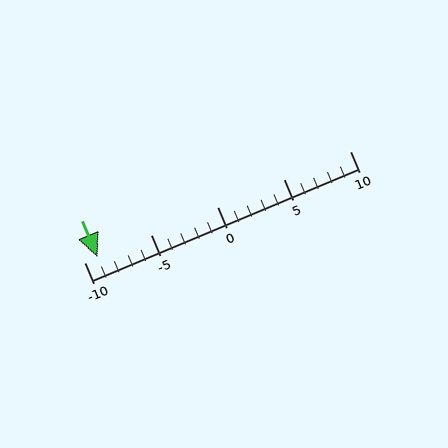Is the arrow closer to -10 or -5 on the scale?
The arrow is closer to -10.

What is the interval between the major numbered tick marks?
The major tick marks are spaced 5 units apart.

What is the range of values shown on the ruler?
The ruler shows values from -10 to 10.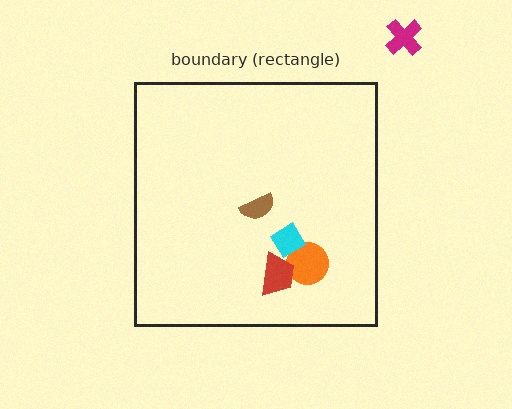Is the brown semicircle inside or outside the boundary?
Inside.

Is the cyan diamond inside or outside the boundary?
Inside.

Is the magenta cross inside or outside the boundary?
Outside.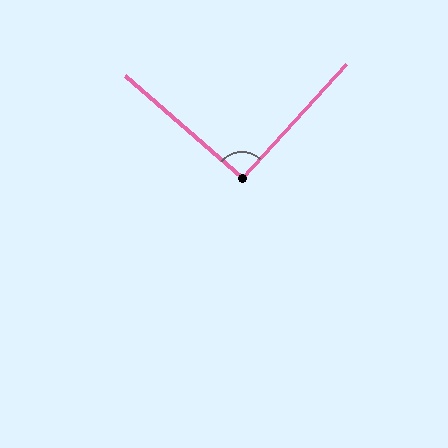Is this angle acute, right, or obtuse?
It is approximately a right angle.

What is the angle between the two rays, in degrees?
Approximately 91 degrees.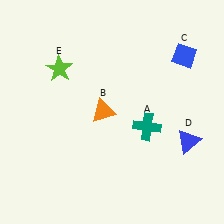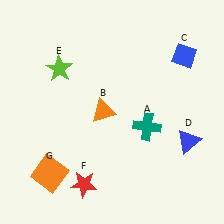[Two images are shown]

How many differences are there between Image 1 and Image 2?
There are 2 differences between the two images.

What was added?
A red star (F), an orange square (G) were added in Image 2.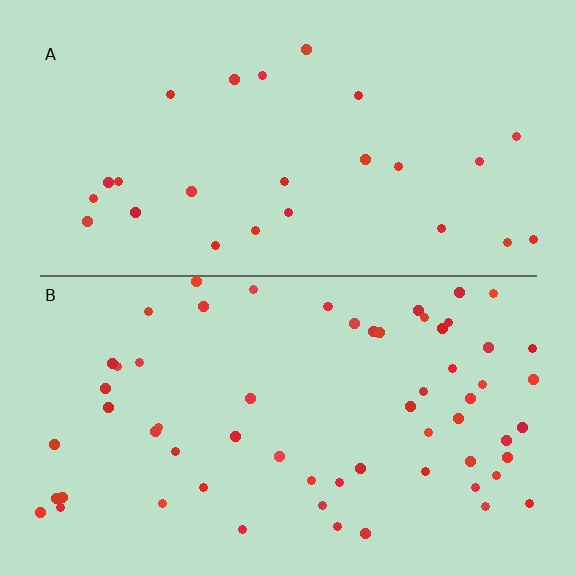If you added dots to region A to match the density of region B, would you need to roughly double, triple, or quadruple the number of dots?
Approximately double.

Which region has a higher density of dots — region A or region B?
B (the bottom).